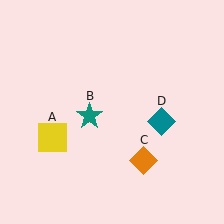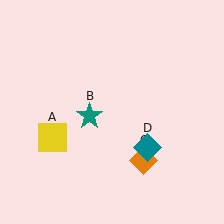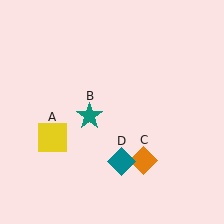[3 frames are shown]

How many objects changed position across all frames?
1 object changed position: teal diamond (object D).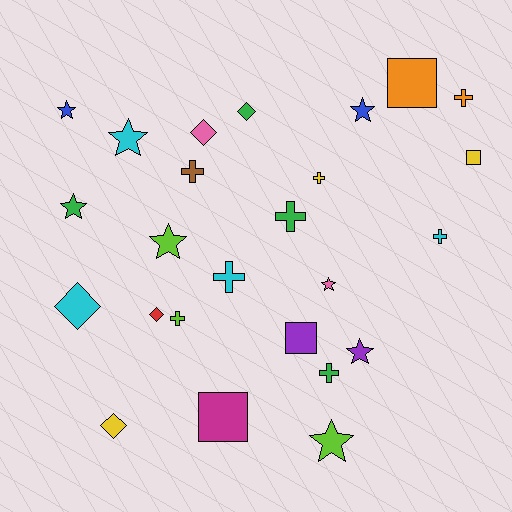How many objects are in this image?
There are 25 objects.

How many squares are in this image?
There are 4 squares.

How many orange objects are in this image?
There are 2 orange objects.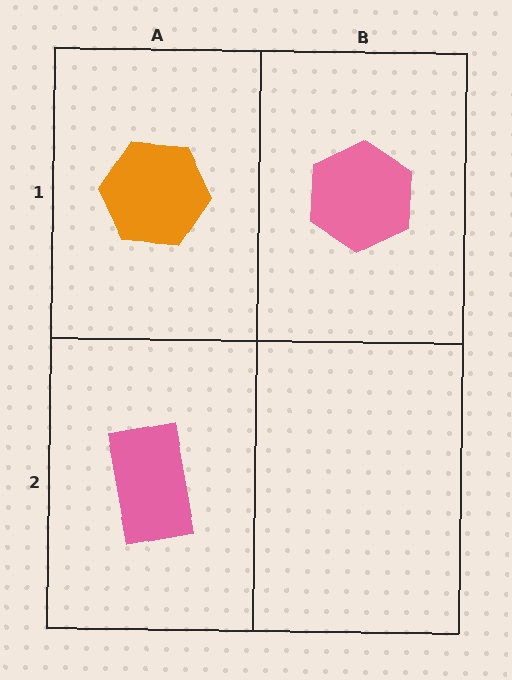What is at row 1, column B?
A pink hexagon.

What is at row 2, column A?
A pink rectangle.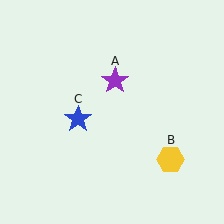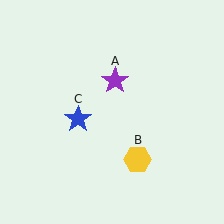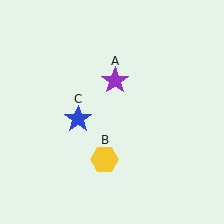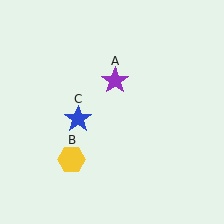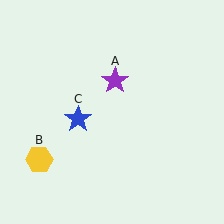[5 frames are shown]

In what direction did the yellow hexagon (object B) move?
The yellow hexagon (object B) moved left.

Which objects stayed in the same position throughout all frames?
Purple star (object A) and blue star (object C) remained stationary.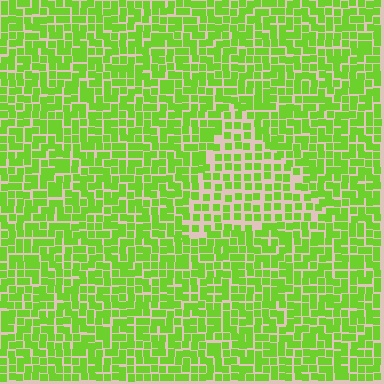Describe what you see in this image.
The image contains small lime elements arranged at two different densities. A triangle-shaped region is visible where the elements are less densely packed than the surrounding area.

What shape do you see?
I see a triangle.